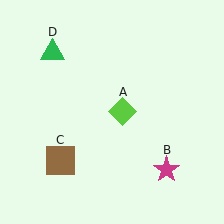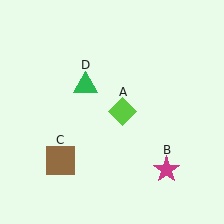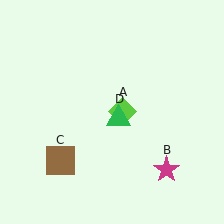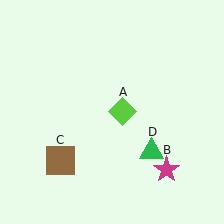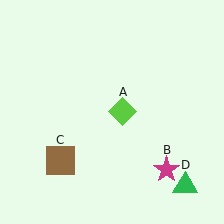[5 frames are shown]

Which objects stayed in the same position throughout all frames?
Lime diamond (object A) and magenta star (object B) and brown square (object C) remained stationary.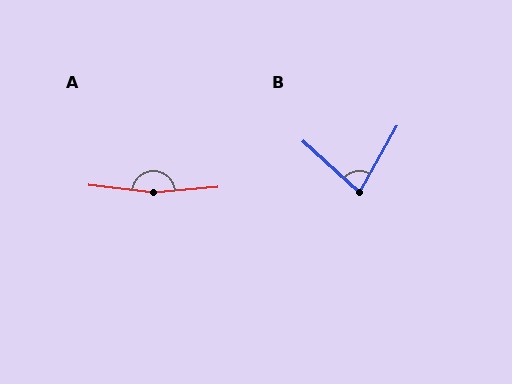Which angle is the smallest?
B, at approximately 77 degrees.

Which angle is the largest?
A, at approximately 168 degrees.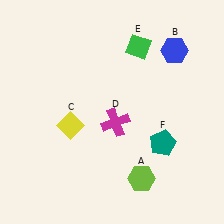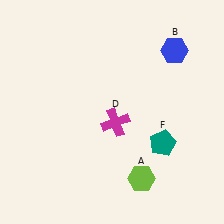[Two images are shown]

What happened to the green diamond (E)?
The green diamond (E) was removed in Image 2. It was in the top-right area of Image 1.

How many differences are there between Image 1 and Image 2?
There are 2 differences between the two images.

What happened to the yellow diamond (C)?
The yellow diamond (C) was removed in Image 2. It was in the bottom-left area of Image 1.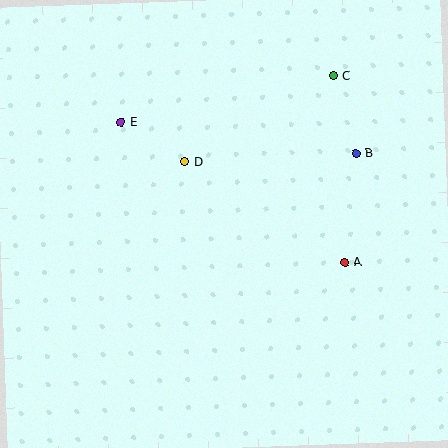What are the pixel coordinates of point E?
Point E is at (121, 122).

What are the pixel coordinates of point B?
Point B is at (356, 153).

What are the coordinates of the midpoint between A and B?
The midpoint between A and B is at (350, 208).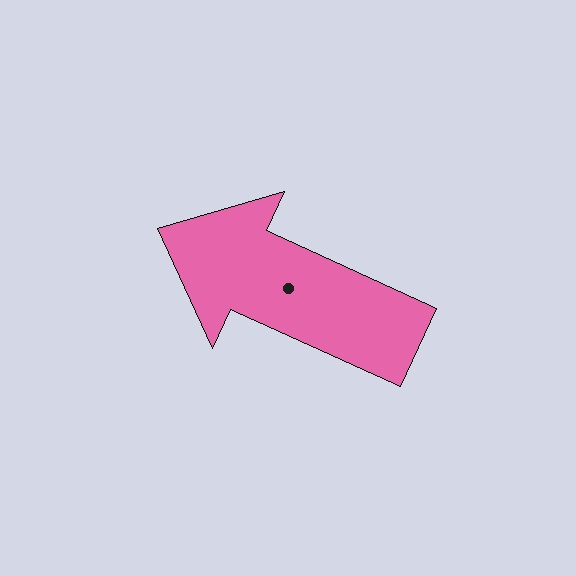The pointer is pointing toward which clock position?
Roughly 10 o'clock.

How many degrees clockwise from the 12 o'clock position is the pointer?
Approximately 295 degrees.